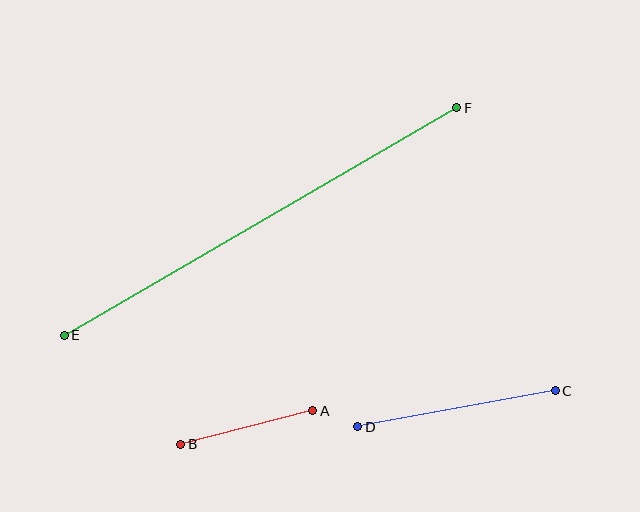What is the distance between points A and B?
The distance is approximately 136 pixels.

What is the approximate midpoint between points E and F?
The midpoint is at approximately (260, 222) pixels.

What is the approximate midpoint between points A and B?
The midpoint is at approximately (247, 427) pixels.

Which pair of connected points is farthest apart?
Points E and F are farthest apart.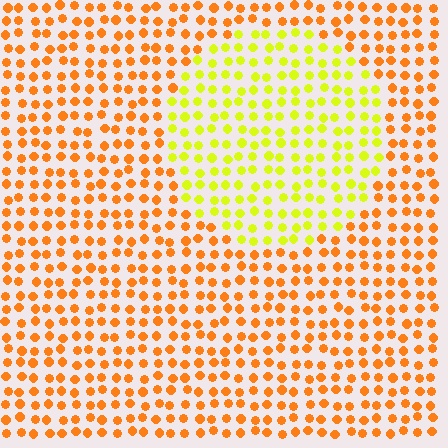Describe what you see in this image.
The image is filled with small orange elements in a uniform arrangement. A circle-shaped region is visible where the elements are tinted to a slightly different hue, forming a subtle color boundary.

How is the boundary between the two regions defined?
The boundary is defined purely by a slight shift in hue (about 42 degrees). Spacing, size, and orientation are identical on both sides.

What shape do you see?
I see a circle.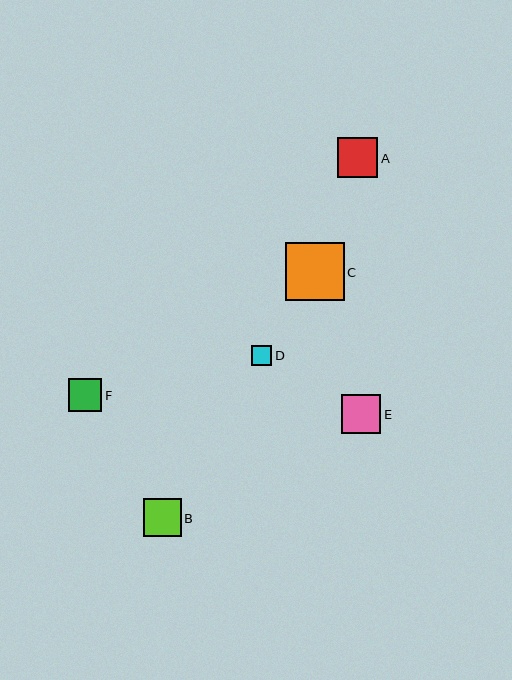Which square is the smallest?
Square D is the smallest with a size of approximately 20 pixels.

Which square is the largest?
Square C is the largest with a size of approximately 58 pixels.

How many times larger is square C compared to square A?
Square C is approximately 1.5 times the size of square A.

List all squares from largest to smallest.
From largest to smallest: C, A, E, B, F, D.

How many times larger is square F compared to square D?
Square F is approximately 1.7 times the size of square D.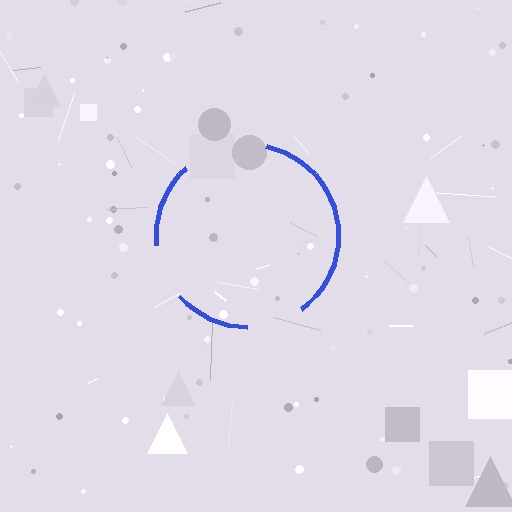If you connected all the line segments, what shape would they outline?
They would outline a circle.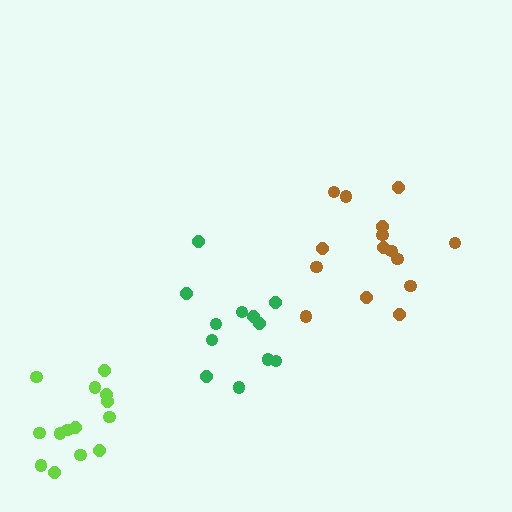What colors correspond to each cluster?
The clusters are colored: green, lime, brown.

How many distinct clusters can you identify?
There are 3 distinct clusters.